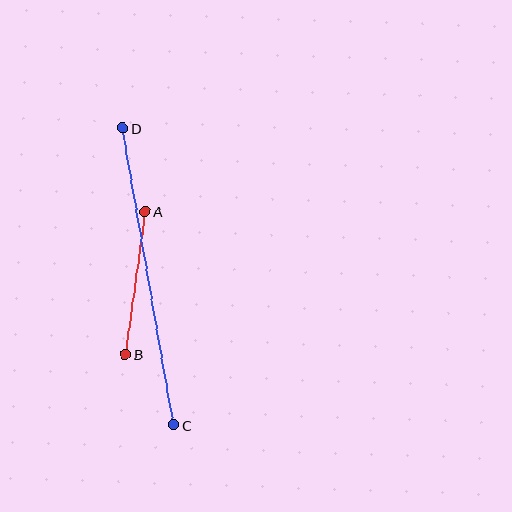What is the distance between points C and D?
The distance is approximately 301 pixels.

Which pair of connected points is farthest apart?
Points C and D are farthest apart.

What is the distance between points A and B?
The distance is approximately 144 pixels.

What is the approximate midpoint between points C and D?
The midpoint is at approximately (149, 276) pixels.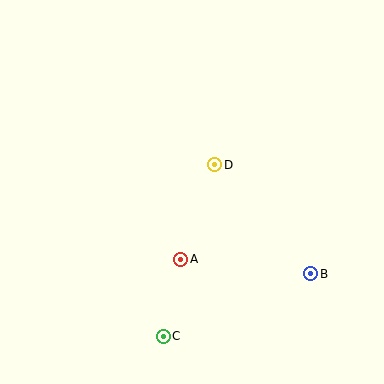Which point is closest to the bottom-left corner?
Point C is closest to the bottom-left corner.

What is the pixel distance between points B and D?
The distance between B and D is 145 pixels.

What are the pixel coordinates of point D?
Point D is at (215, 165).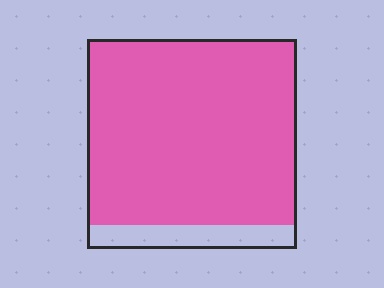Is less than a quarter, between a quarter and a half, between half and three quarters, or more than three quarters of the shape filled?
More than three quarters.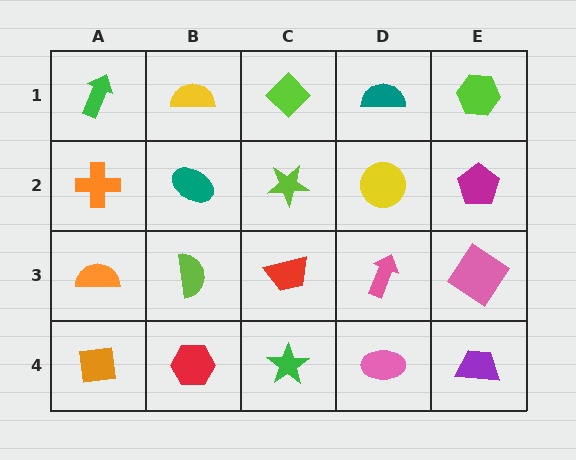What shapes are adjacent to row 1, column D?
A yellow circle (row 2, column D), a lime diamond (row 1, column C), a lime hexagon (row 1, column E).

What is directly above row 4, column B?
A lime semicircle.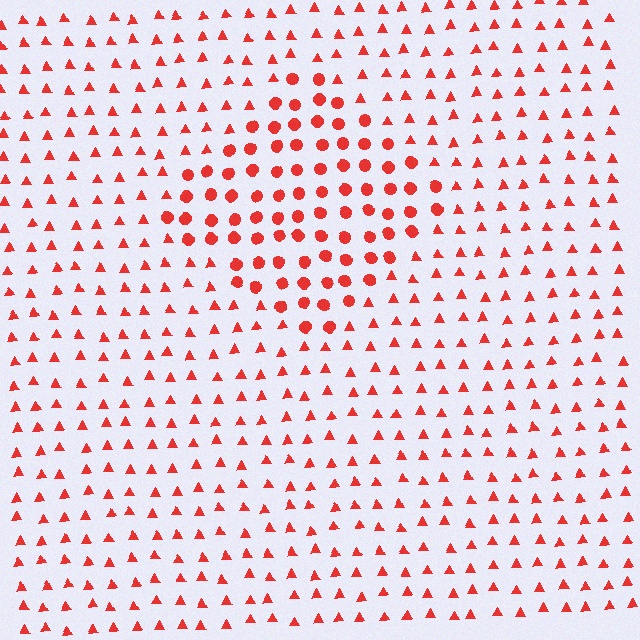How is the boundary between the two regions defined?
The boundary is defined by a change in element shape: circles inside vs. triangles outside. All elements share the same color and spacing.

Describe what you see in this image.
The image is filled with small red elements arranged in a uniform grid. A diamond-shaped region contains circles, while the surrounding area contains triangles. The boundary is defined purely by the change in element shape.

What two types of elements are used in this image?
The image uses circles inside the diamond region and triangles outside it.